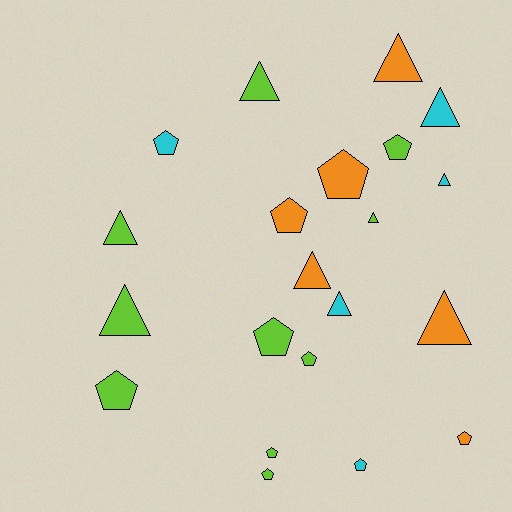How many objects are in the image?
There are 21 objects.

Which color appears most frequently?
Lime, with 10 objects.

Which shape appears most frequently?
Pentagon, with 11 objects.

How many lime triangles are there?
There are 4 lime triangles.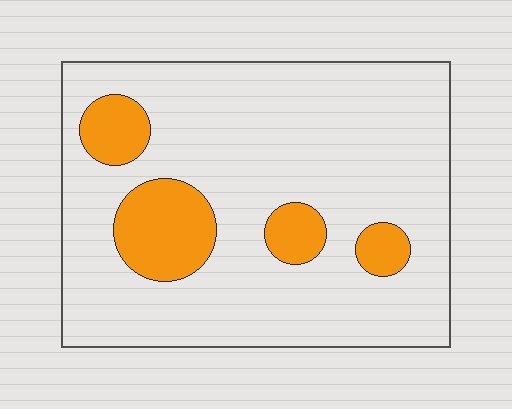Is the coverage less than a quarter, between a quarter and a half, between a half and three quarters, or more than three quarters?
Less than a quarter.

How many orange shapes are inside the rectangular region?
4.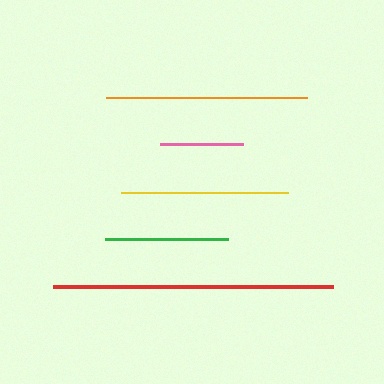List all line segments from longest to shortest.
From longest to shortest: red, orange, yellow, green, pink.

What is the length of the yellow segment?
The yellow segment is approximately 166 pixels long.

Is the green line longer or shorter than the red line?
The red line is longer than the green line.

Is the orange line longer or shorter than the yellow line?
The orange line is longer than the yellow line.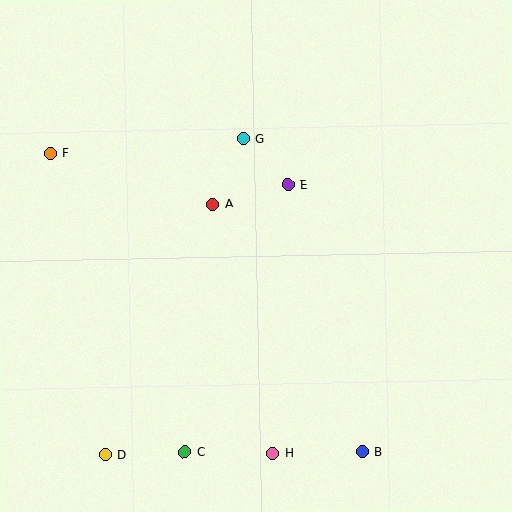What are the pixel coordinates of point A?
Point A is at (213, 204).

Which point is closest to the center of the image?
Point A at (213, 204) is closest to the center.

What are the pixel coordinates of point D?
Point D is at (105, 455).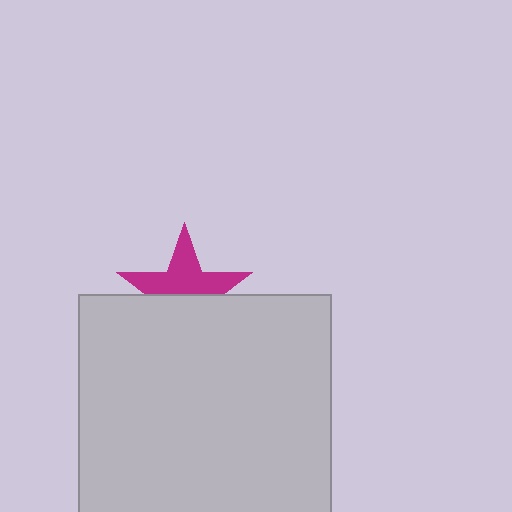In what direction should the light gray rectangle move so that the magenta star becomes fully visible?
The light gray rectangle should move down. That is the shortest direction to clear the overlap and leave the magenta star fully visible.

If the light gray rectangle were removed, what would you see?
You would see the complete magenta star.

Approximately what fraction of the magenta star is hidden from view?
Roughly 47% of the magenta star is hidden behind the light gray rectangle.